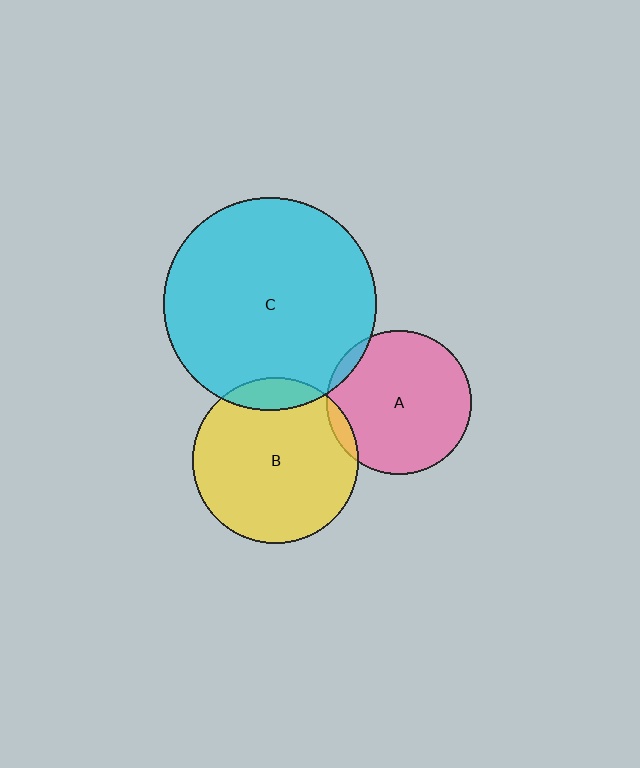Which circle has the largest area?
Circle C (cyan).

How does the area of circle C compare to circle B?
Approximately 1.6 times.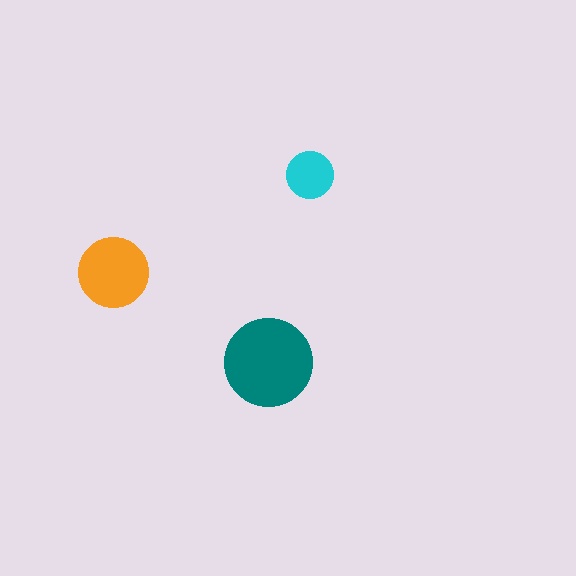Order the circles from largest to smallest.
the teal one, the orange one, the cyan one.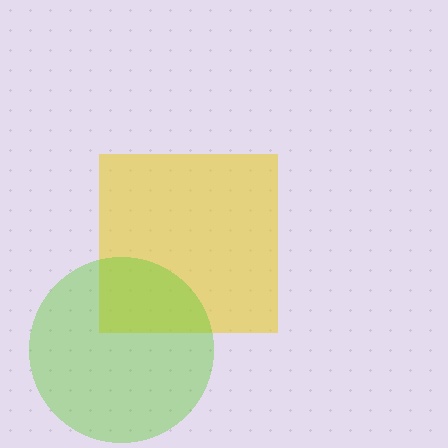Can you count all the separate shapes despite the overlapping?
Yes, there are 2 separate shapes.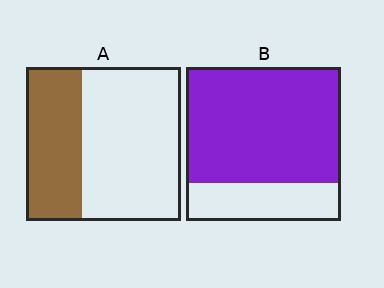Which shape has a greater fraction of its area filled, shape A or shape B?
Shape B.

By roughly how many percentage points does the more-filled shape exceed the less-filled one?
By roughly 40 percentage points (B over A).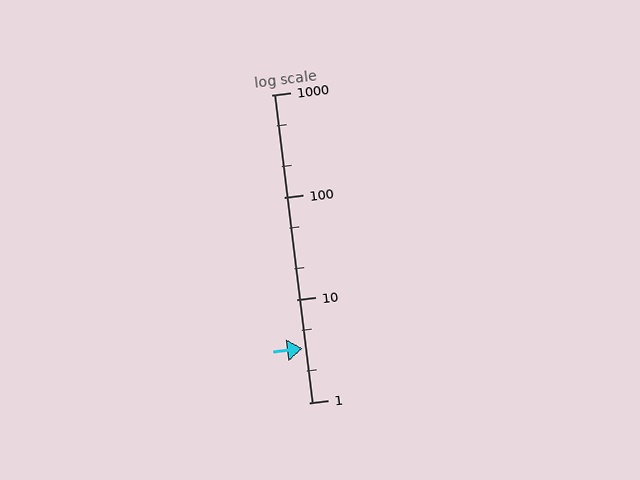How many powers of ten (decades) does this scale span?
The scale spans 3 decades, from 1 to 1000.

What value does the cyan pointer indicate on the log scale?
The pointer indicates approximately 3.4.